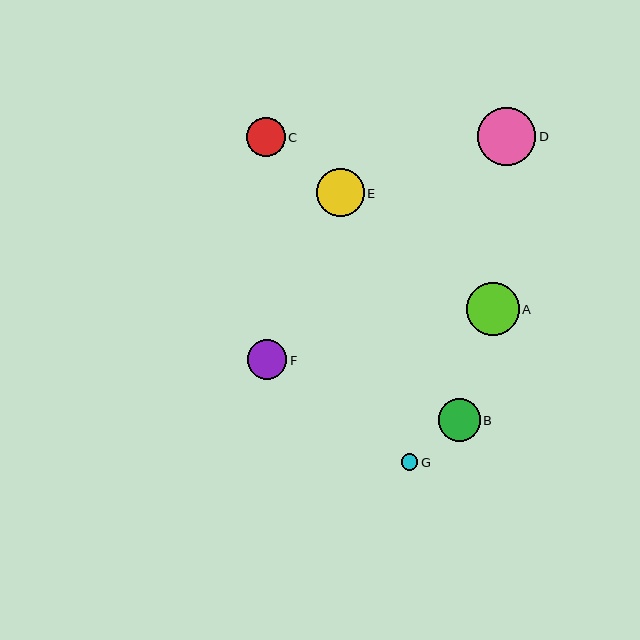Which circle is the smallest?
Circle G is the smallest with a size of approximately 17 pixels.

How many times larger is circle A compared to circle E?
Circle A is approximately 1.1 times the size of circle E.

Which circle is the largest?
Circle D is the largest with a size of approximately 58 pixels.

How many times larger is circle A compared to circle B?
Circle A is approximately 1.3 times the size of circle B.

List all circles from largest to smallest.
From largest to smallest: D, A, E, B, F, C, G.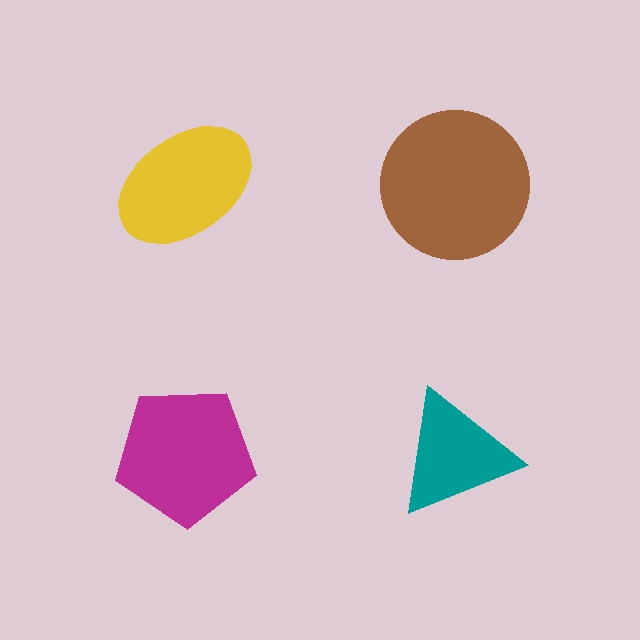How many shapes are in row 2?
2 shapes.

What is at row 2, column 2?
A teal triangle.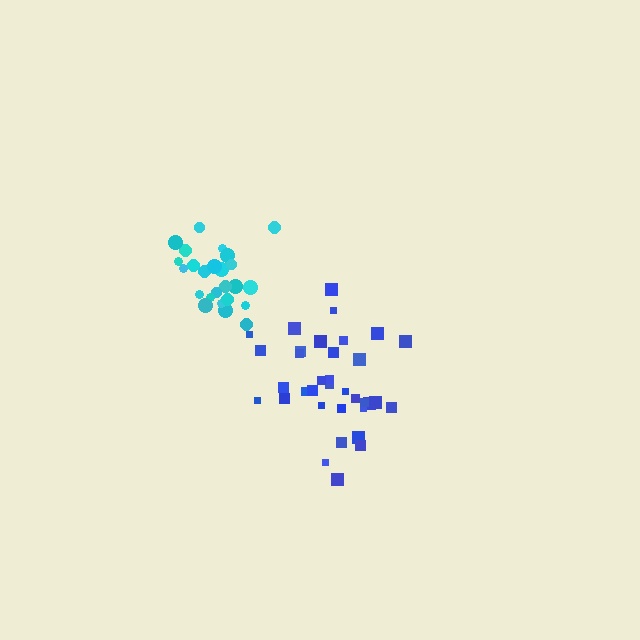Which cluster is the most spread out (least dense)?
Blue.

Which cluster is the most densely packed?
Cyan.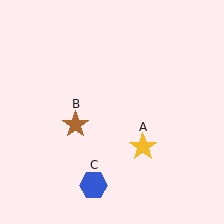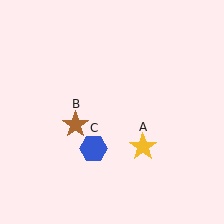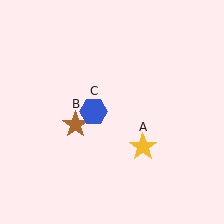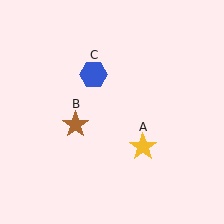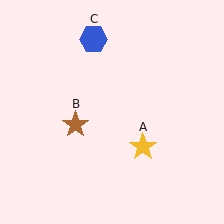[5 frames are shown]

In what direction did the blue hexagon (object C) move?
The blue hexagon (object C) moved up.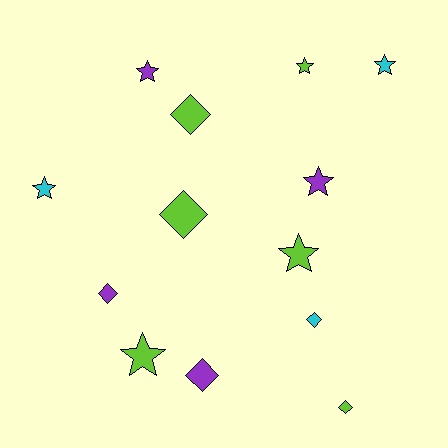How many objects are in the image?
There are 13 objects.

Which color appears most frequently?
Lime, with 6 objects.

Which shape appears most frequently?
Star, with 7 objects.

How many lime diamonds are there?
There are 3 lime diamonds.